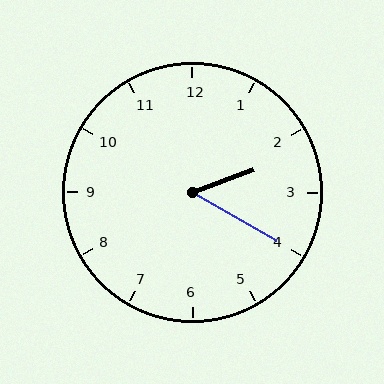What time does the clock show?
2:20.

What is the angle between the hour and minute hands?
Approximately 50 degrees.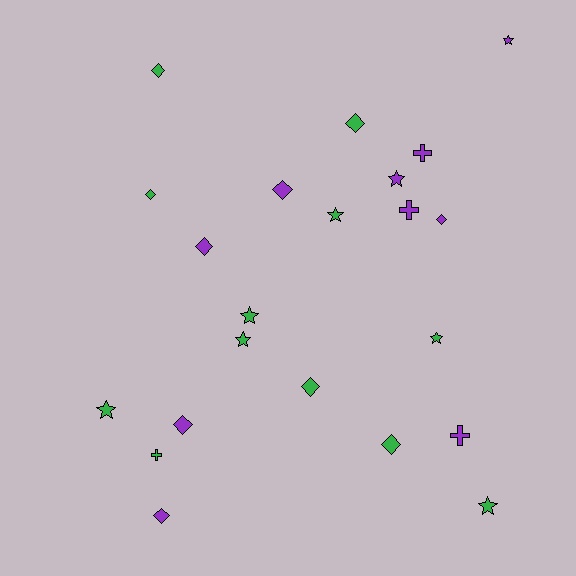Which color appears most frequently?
Green, with 12 objects.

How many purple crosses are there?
There are 3 purple crosses.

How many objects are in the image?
There are 22 objects.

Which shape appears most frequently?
Diamond, with 10 objects.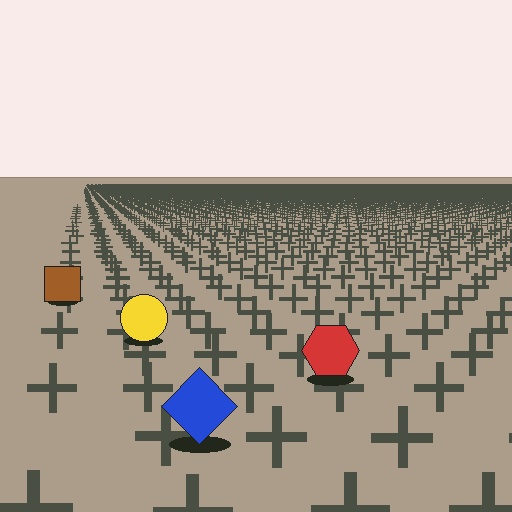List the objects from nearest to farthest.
From nearest to farthest: the blue diamond, the red hexagon, the yellow circle, the brown square.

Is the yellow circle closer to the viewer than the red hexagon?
No. The red hexagon is closer — you can tell from the texture gradient: the ground texture is coarser near it.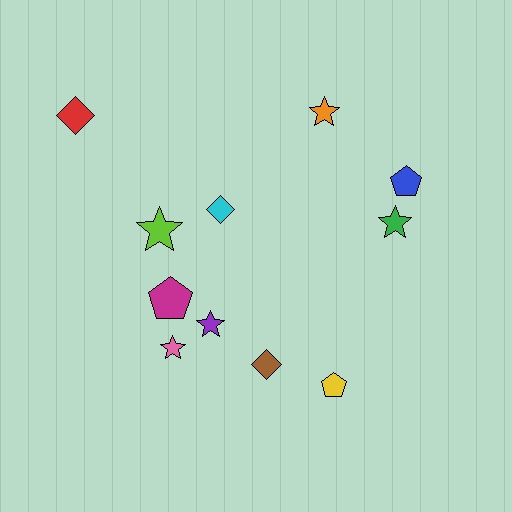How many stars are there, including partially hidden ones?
There are 5 stars.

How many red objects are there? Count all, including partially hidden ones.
There is 1 red object.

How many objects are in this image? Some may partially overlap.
There are 11 objects.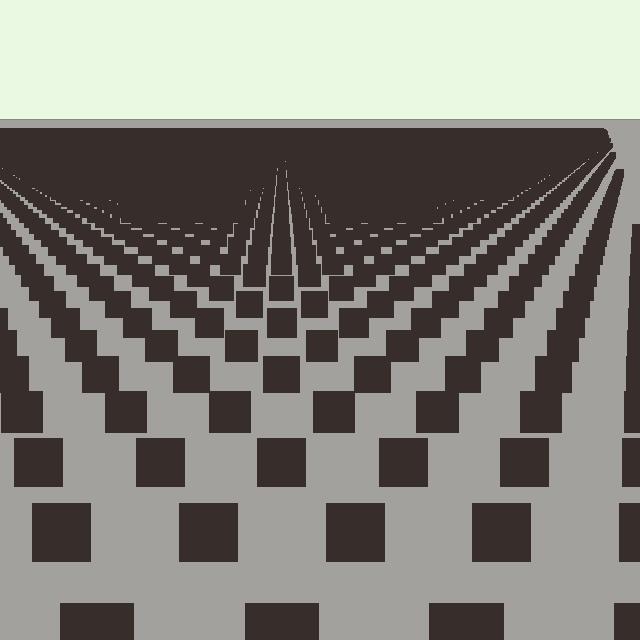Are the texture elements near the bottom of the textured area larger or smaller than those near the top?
Larger. Near the bottom, elements are closer to the viewer and appear at a bigger on-screen size.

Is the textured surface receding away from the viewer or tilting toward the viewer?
The surface is receding away from the viewer. Texture elements get smaller and denser toward the top.